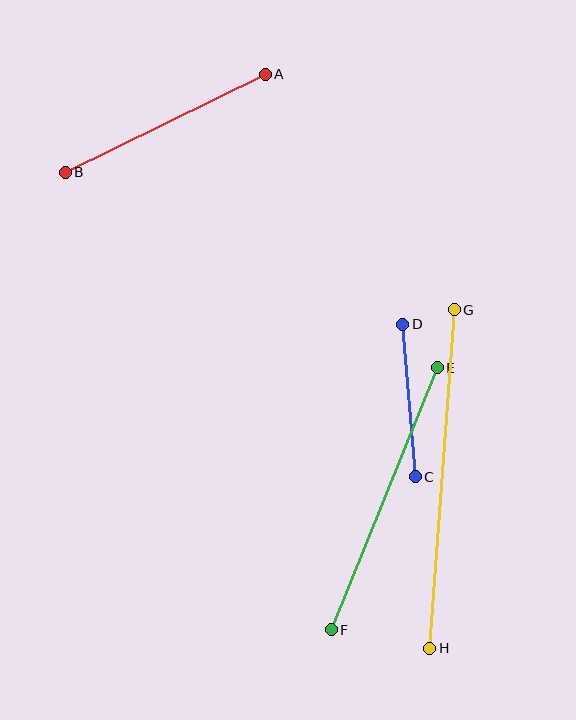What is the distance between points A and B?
The distance is approximately 222 pixels.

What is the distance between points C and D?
The distance is approximately 153 pixels.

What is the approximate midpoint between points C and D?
The midpoint is at approximately (409, 400) pixels.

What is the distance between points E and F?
The distance is approximately 283 pixels.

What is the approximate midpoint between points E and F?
The midpoint is at approximately (384, 499) pixels.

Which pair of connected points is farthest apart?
Points G and H are farthest apart.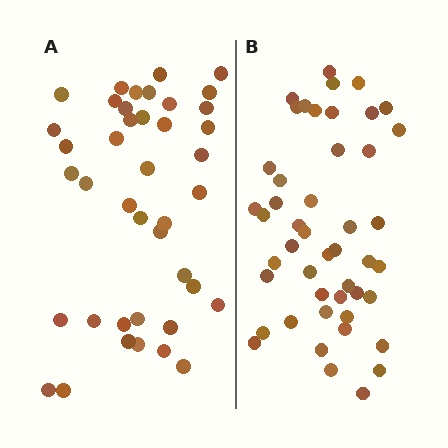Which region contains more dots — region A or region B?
Region B (the right region) has more dots.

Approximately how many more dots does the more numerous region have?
Region B has about 6 more dots than region A.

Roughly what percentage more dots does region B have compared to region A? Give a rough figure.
About 15% more.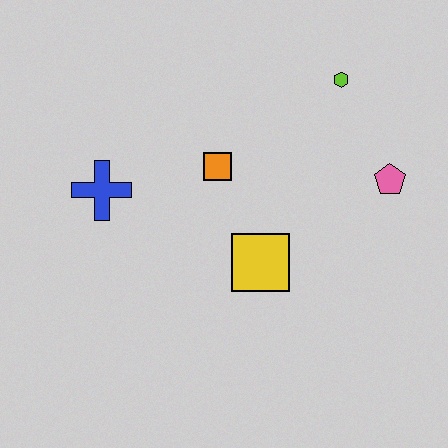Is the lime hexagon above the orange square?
Yes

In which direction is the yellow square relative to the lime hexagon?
The yellow square is below the lime hexagon.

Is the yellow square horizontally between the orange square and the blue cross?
No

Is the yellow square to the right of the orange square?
Yes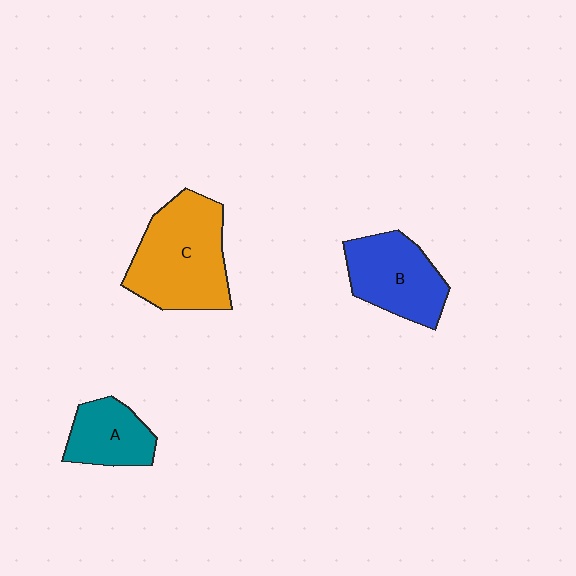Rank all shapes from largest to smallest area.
From largest to smallest: C (orange), B (blue), A (teal).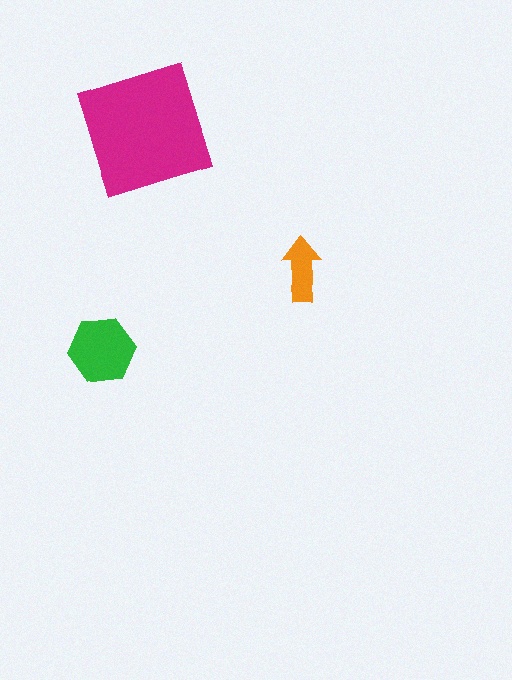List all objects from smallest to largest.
The orange arrow, the green hexagon, the magenta square.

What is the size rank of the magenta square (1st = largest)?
1st.